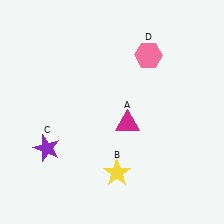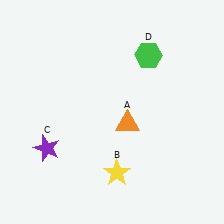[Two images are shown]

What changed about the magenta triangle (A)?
In Image 1, A is magenta. In Image 2, it changed to orange.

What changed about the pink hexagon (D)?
In Image 1, D is pink. In Image 2, it changed to green.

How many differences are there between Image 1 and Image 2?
There are 2 differences between the two images.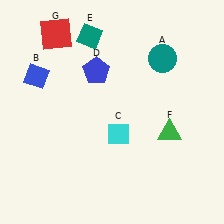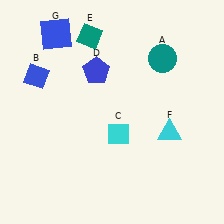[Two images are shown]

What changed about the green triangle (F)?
In Image 1, F is green. In Image 2, it changed to cyan.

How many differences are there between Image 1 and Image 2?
There are 2 differences between the two images.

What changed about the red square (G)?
In Image 1, G is red. In Image 2, it changed to blue.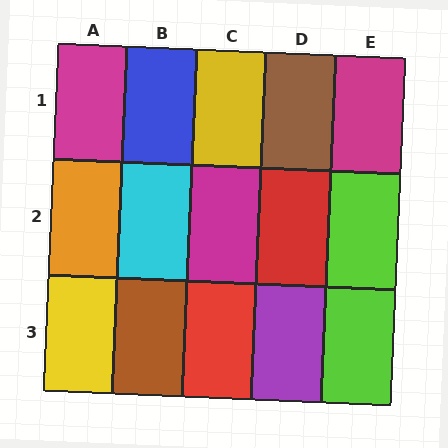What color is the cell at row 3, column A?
Yellow.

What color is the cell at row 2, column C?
Magenta.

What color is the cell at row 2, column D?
Red.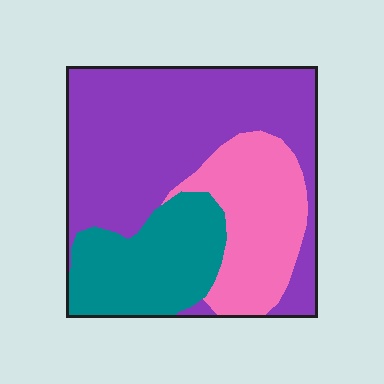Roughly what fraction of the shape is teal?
Teal covers 23% of the shape.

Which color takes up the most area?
Purple, at roughly 55%.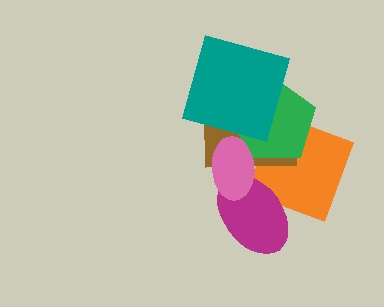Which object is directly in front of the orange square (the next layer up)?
The brown rectangle is directly in front of the orange square.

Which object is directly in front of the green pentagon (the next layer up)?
The teal square is directly in front of the green pentagon.